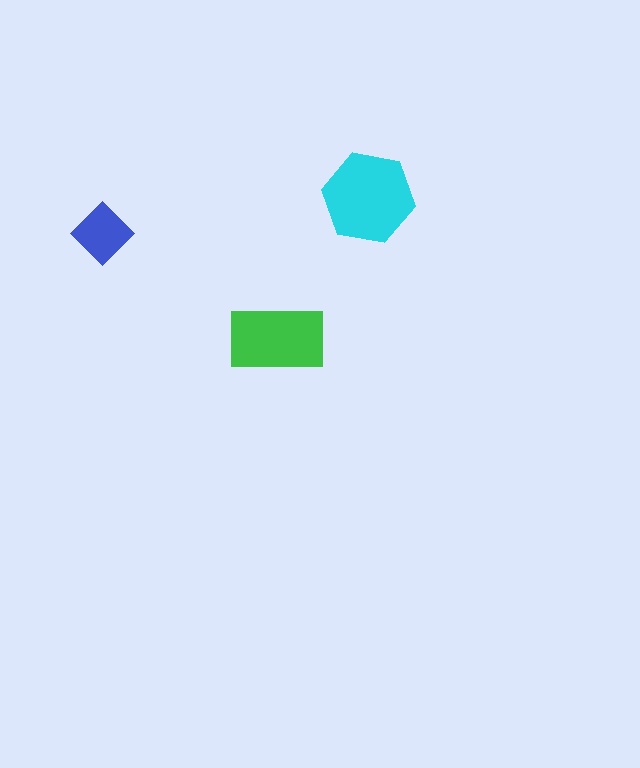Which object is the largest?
The cyan hexagon.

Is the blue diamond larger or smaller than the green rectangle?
Smaller.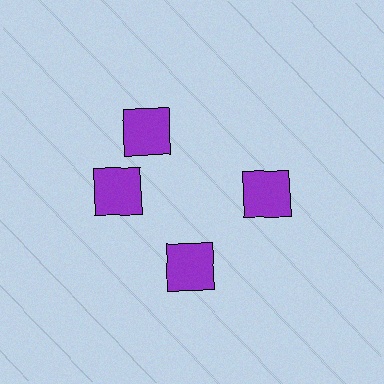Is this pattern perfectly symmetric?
No. The 4 purple squares are arranged in a ring, but one element near the 12 o'clock position is rotated out of alignment along the ring, breaking the 4-fold rotational symmetry.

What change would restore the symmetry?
The symmetry would be restored by rotating it back into even spacing with its neighbors so that all 4 squares sit at equal angles and equal distance from the center.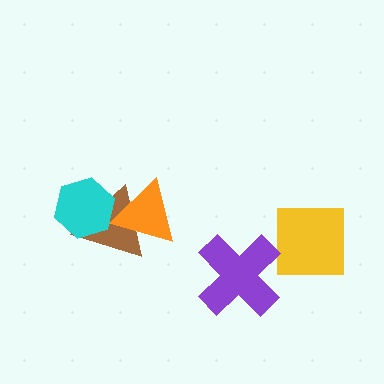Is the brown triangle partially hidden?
Yes, it is partially covered by another shape.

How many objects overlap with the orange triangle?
2 objects overlap with the orange triangle.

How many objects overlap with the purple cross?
0 objects overlap with the purple cross.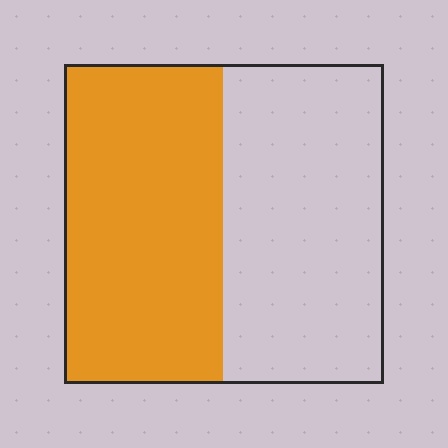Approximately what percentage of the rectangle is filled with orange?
Approximately 50%.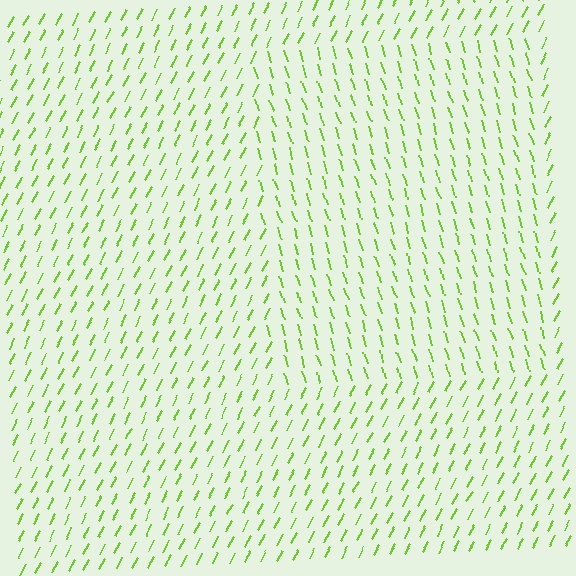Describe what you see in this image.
The image is filled with small lime line segments. A rectangle region in the image has lines oriented differently from the surrounding lines, creating a visible texture boundary.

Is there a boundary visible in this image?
Yes, there is a texture boundary formed by a change in line orientation.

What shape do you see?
I see a rectangle.